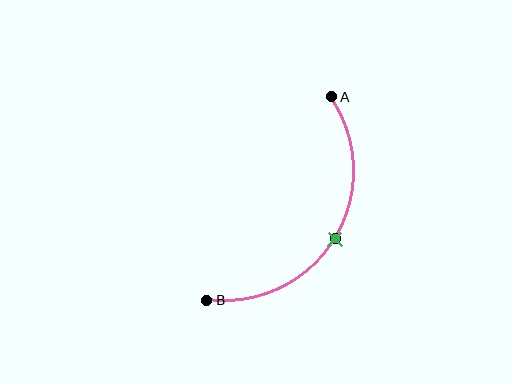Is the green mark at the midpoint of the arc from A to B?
Yes. The green mark lies on the arc at equal arc-length from both A and B — it is the arc midpoint.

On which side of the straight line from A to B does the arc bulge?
The arc bulges to the right of the straight line connecting A and B.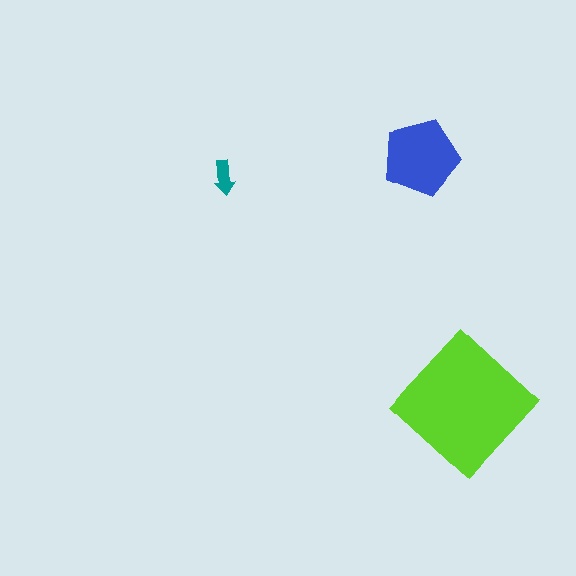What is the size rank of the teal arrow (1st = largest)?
3rd.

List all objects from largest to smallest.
The lime diamond, the blue pentagon, the teal arrow.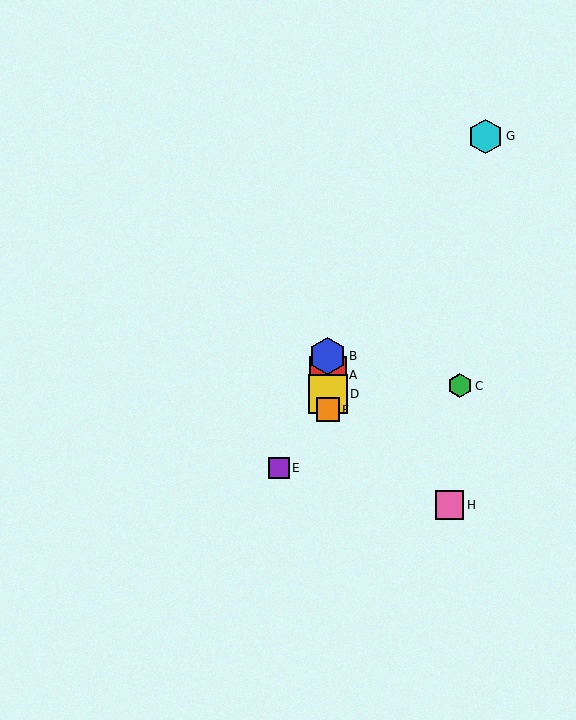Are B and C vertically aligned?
No, B is at x≈328 and C is at x≈460.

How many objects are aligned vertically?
4 objects (A, B, D, F) are aligned vertically.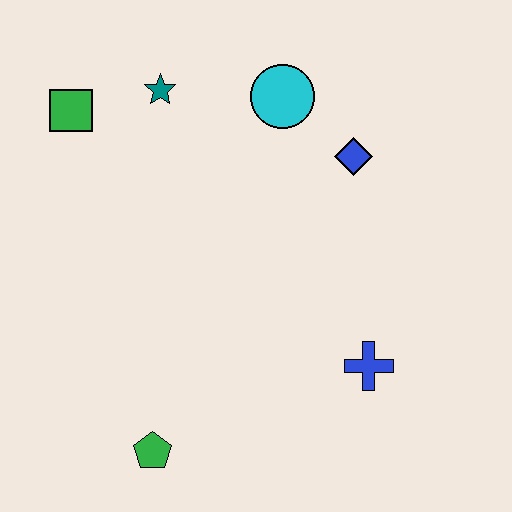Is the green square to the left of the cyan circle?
Yes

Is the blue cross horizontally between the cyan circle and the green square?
No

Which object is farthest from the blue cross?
The green square is farthest from the blue cross.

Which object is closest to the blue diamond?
The cyan circle is closest to the blue diamond.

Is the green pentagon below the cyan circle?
Yes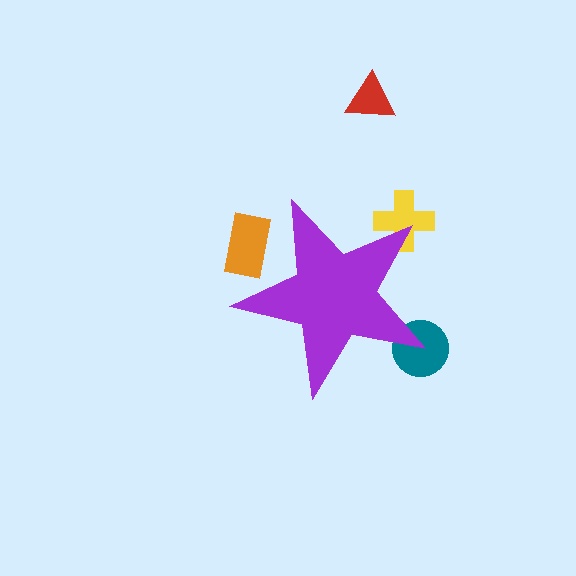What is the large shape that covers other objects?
A purple star.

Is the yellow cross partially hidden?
Yes, the yellow cross is partially hidden behind the purple star.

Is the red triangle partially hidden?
No, the red triangle is fully visible.